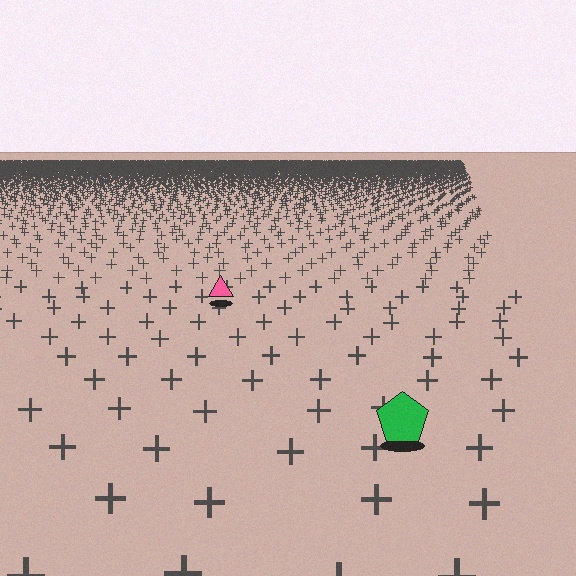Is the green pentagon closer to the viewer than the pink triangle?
Yes. The green pentagon is closer — you can tell from the texture gradient: the ground texture is coarser near it.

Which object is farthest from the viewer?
The pink triangle is farthest from the viewer. It appears smaller and the ground texture around it is denser.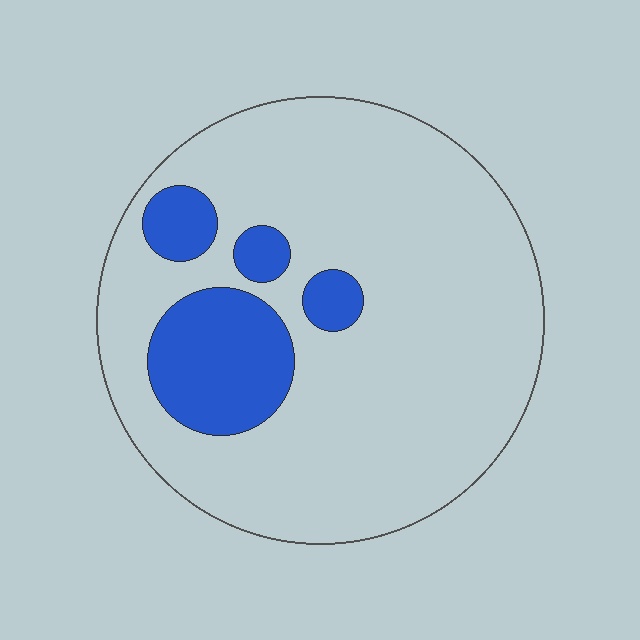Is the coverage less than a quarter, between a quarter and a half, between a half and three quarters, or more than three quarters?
Less than a quarter.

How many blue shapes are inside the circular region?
4.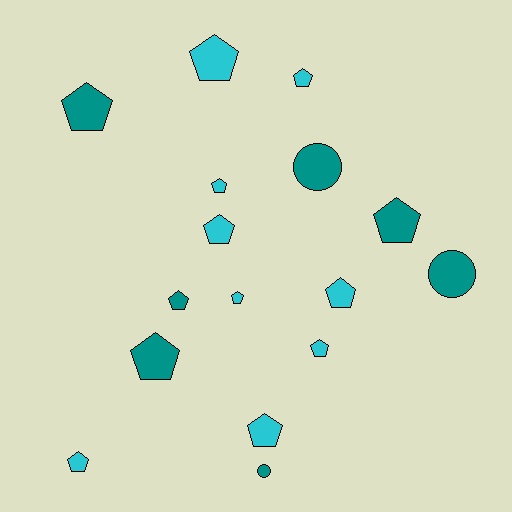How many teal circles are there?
There are 3 teal circles.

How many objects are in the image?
There are 16 objects.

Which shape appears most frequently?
Pentagon, with 13 objects.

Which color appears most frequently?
Cyan, with 9 objects.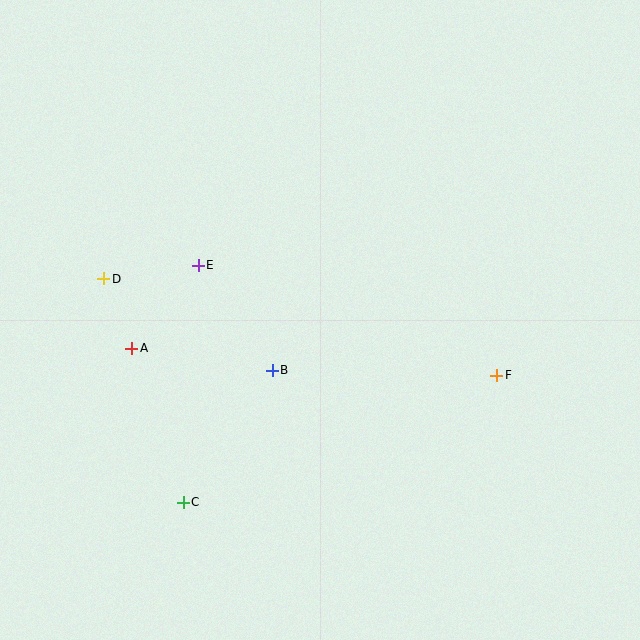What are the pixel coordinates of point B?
Point B is at (272, 370).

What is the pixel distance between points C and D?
The distance between C and D is 237 pixels.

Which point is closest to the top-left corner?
Point D is closest to the top-left corner.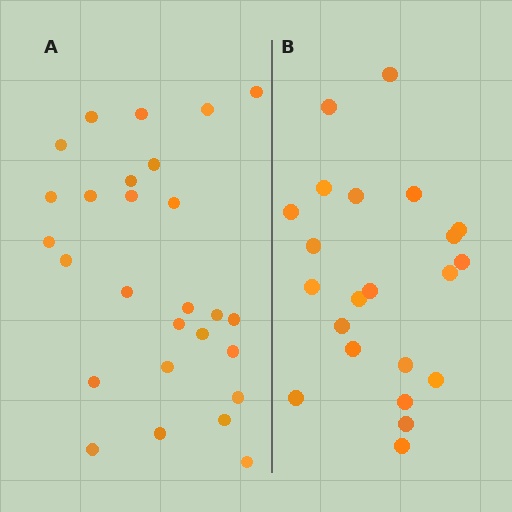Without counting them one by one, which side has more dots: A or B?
Region A (the left region) has more dots.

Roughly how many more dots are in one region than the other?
Region A has about 5 more dots than region B.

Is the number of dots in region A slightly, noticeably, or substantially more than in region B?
Region A has only slightly more — the two regions are fairly close. The ratio is roughly 1.2 to 1.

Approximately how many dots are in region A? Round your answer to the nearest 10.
About 30 dots. (The exact count is 27, which rounds to 30.)